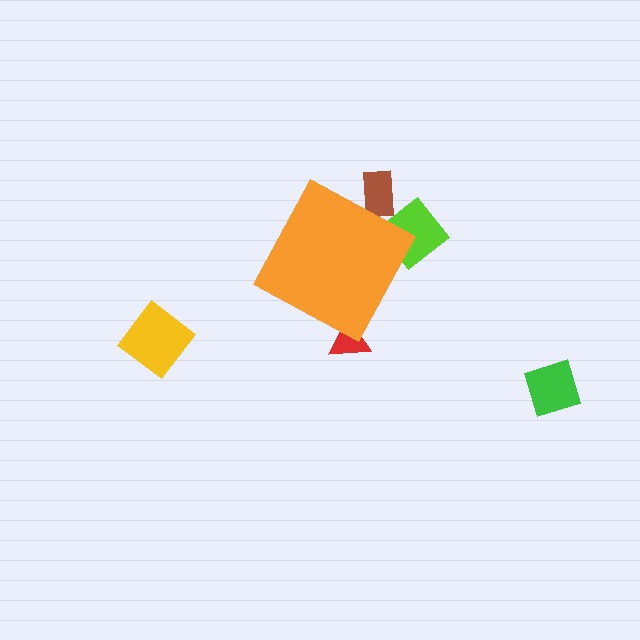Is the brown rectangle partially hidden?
Yes, the brown rectangle is partially hidden behind the orange diamond.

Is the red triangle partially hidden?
Yes, the red triangle is partially hidden behind the orange diamond.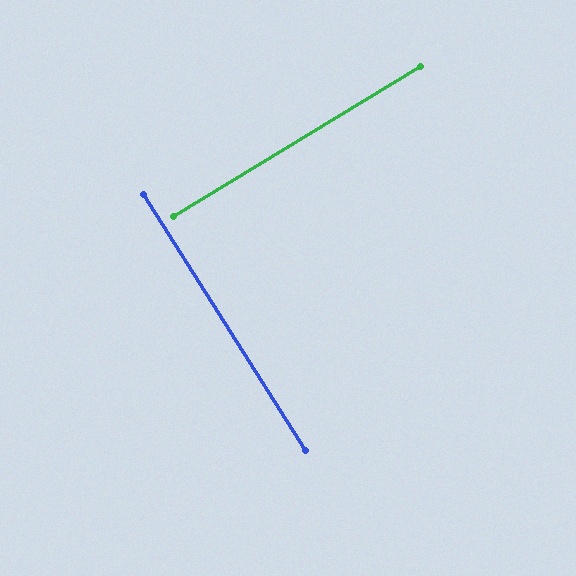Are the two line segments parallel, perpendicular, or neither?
Perpendicular — they meet at approximately 89°.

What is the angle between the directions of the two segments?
Approximately 89 degrees.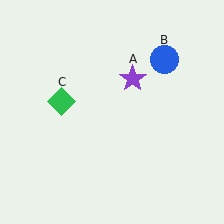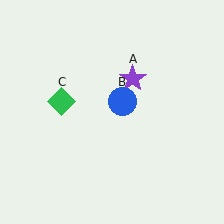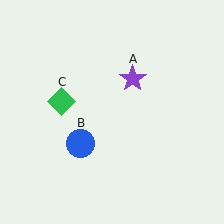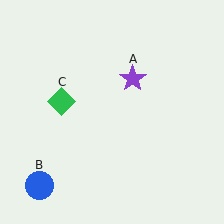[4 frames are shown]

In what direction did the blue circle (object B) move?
The blue circle (object B) moved down and to the left.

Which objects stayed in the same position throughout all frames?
Purple star (object A) and green diamond (object C) remained stationary.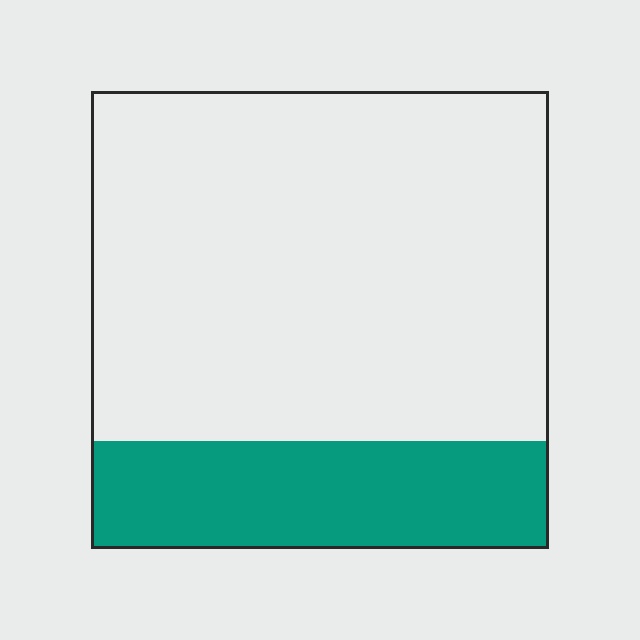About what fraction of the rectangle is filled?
About one quarter (1/4).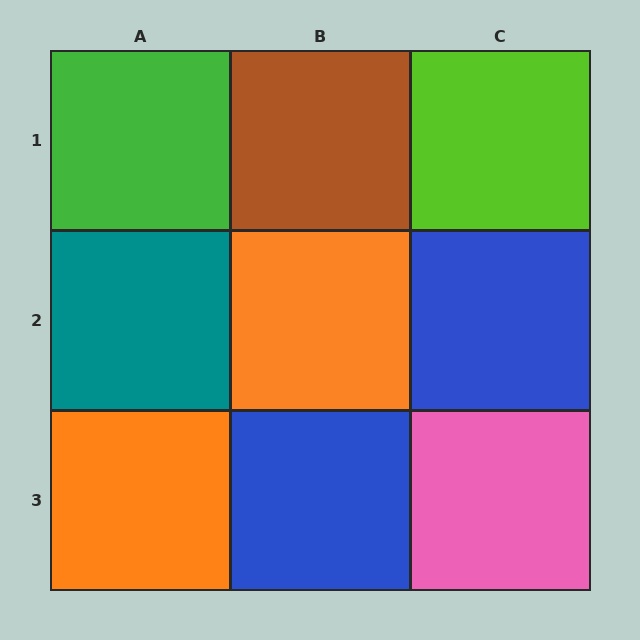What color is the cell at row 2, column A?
Teal.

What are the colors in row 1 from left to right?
Green, brown, lime.